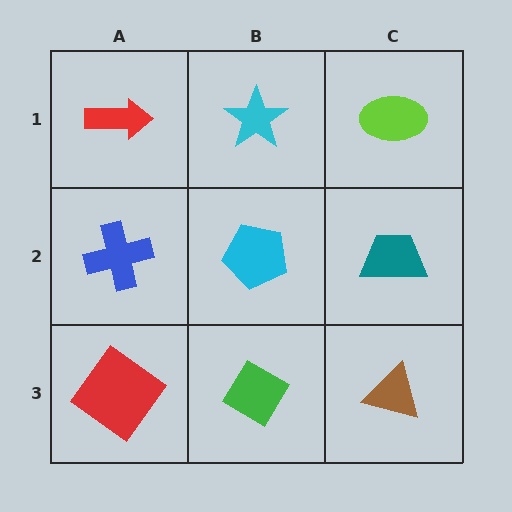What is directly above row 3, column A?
A blue cross.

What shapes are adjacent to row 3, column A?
A blue cross (row 2, column A), a green diamond (row 3, column B).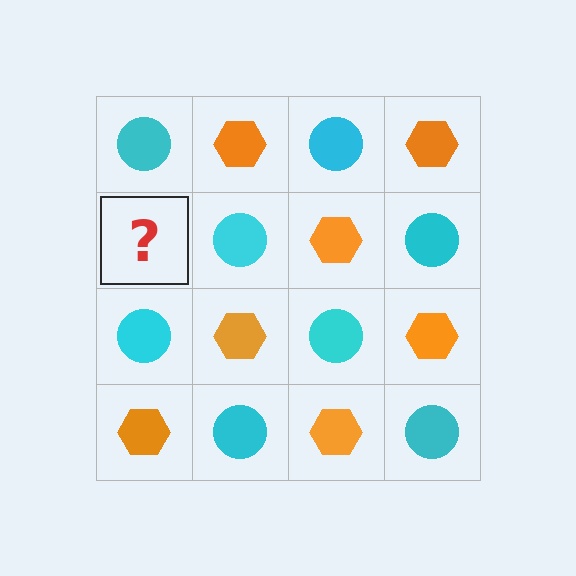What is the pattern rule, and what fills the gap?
The rule is that it alternates cyan circle and orange hexagon in a checkerboard pattern. The gap should be filled with an orange hexagon.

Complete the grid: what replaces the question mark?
The question mark should be replaced with an orange hexagon.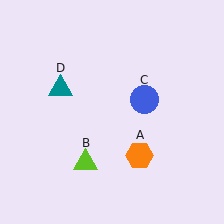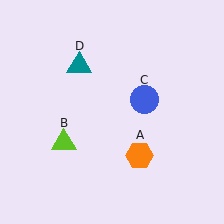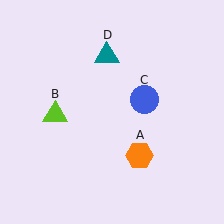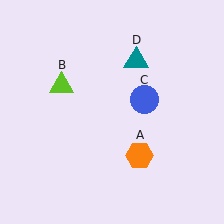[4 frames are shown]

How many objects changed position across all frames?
2 objects changed position: lime triangle (object B), teal triangle (object D).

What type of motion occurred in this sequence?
The lime triangle (object B), teal triangle (object D) rotated clockwise around the center of the scene.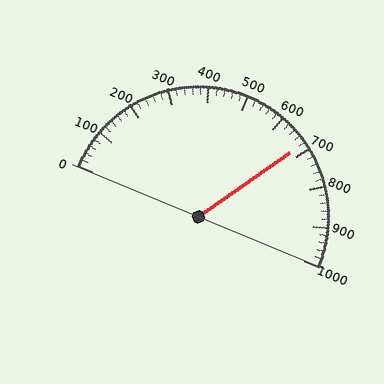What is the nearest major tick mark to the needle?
The nearest major tick mark is 700.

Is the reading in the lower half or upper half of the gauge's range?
The reading is in the upper half of the range (0 to 1000).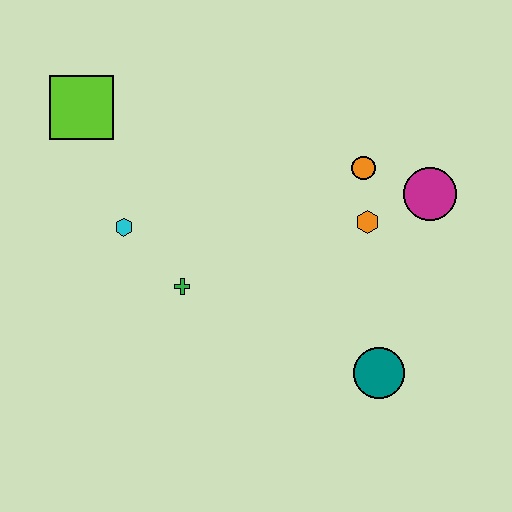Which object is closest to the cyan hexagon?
The green cross is closest to the cyan hexagon.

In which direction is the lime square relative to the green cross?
The lime square is above the green cross.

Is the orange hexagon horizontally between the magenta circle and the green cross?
Yes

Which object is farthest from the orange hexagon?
The lime square is farthest from the orange hexagon.